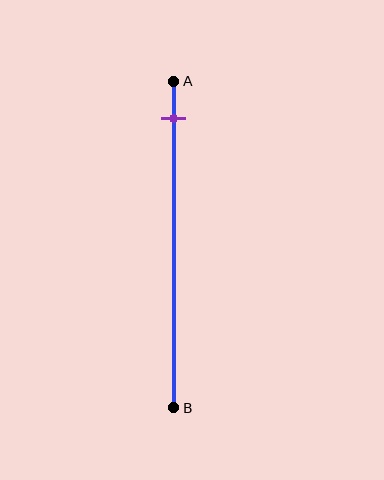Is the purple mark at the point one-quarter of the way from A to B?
No, the mark is at about 10% from A, not at the 25% one-quarter point.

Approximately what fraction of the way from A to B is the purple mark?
The purple mark is approximately 10% of the way from A to B.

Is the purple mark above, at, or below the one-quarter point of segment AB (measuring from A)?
The purple mark is above the one-quarter point of segment AB.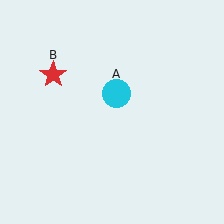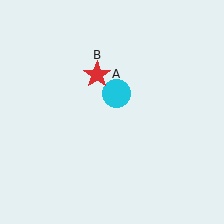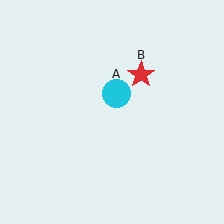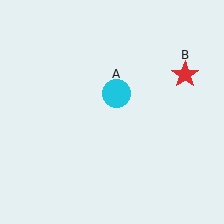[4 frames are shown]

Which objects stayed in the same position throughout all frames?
Cyan circle (object A) remained stationary.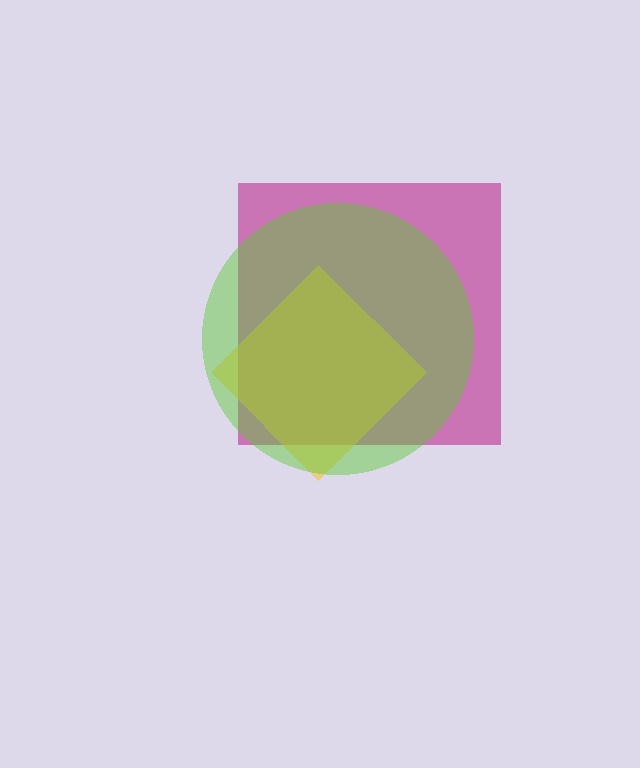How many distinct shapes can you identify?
There are 3 distinct shapes: a magenta square, a yellow diamond, a lime circle.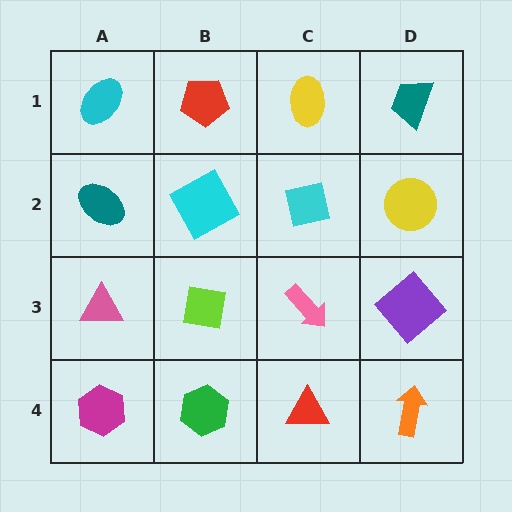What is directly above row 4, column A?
A pink triangle.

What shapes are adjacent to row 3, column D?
A yellow circle (row 2, column D), an orange arrow (row 4, column D), a pink arrow (row 3, column C).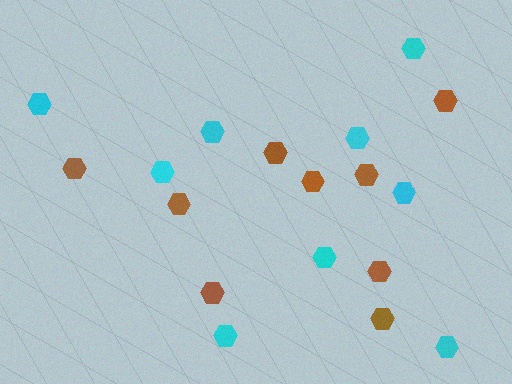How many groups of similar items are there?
There are 2 groups: one group of brown hexagons (9) and one group of cyan hexagons (9).